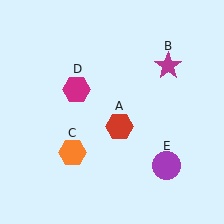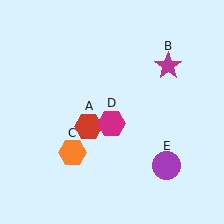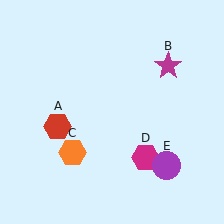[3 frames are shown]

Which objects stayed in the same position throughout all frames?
Magenta star (object B) and orange hexagon (object C) and purple circle (object E) remained stationary.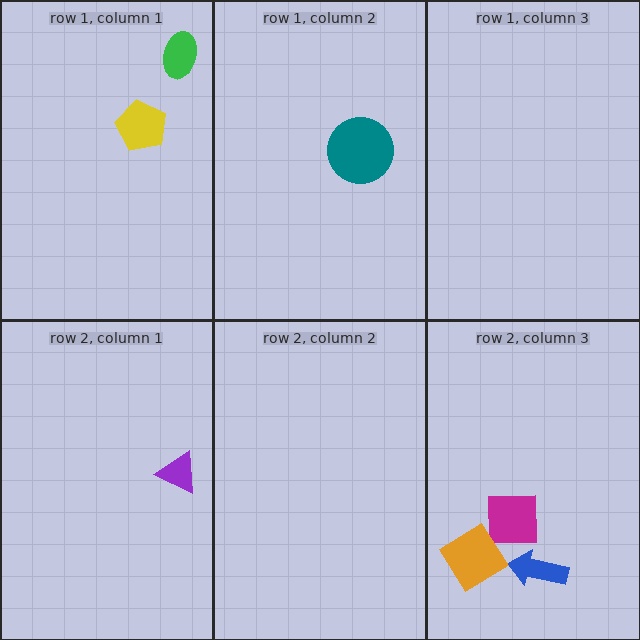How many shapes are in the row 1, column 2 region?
1.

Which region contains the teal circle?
The row 1, column 2 region.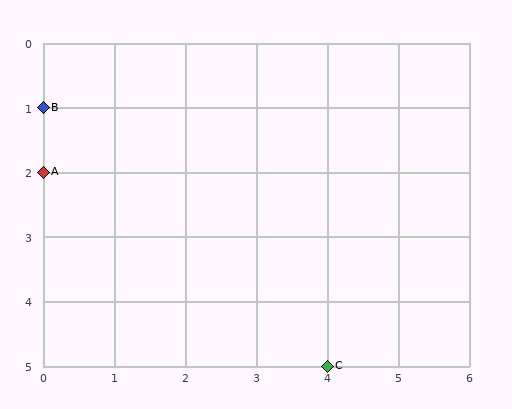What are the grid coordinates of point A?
Point A is at grid coordinates (0, 2).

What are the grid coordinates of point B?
Point B is at grid coordinates (0, 1).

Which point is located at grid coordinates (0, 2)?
Point A is at (0, 2).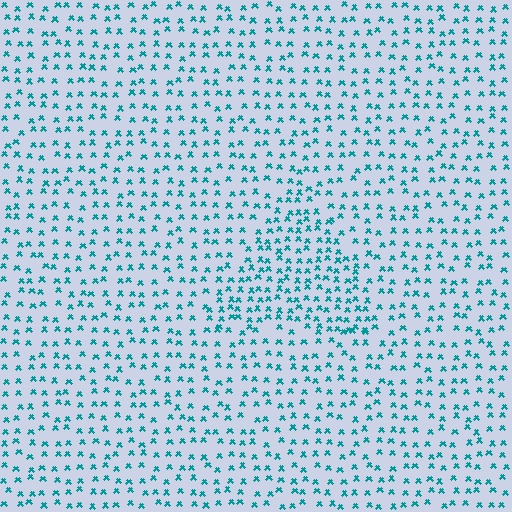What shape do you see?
I see a triangle.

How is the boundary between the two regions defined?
The boundary is defined by a change in element density (approximately 1.6x ratio). All elements are the same color, size, and shape.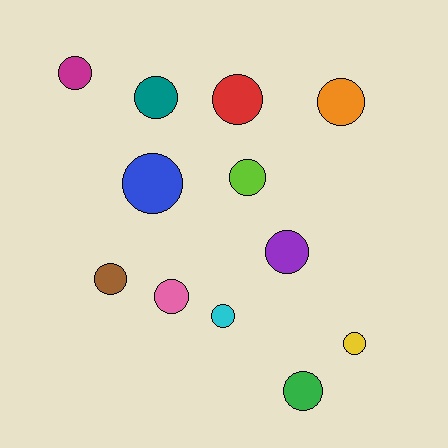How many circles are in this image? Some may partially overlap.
There are 12 circles.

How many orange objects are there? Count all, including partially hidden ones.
There is 1 orange object.